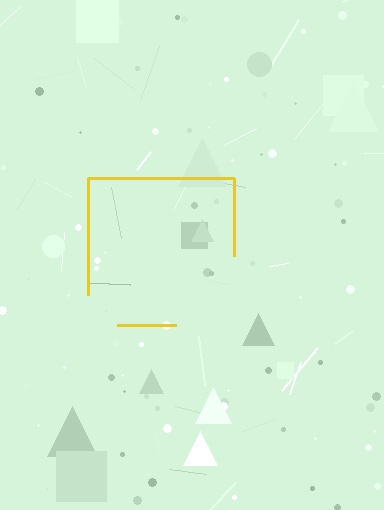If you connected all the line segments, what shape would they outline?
They would outline a square.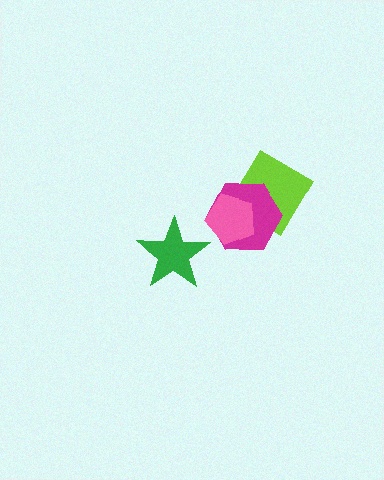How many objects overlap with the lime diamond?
2 objects overlap with the lime diamond.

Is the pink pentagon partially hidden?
No, no other shape covers it.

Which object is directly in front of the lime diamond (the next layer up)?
The magenta hexagon is directly in front of the lime diamond.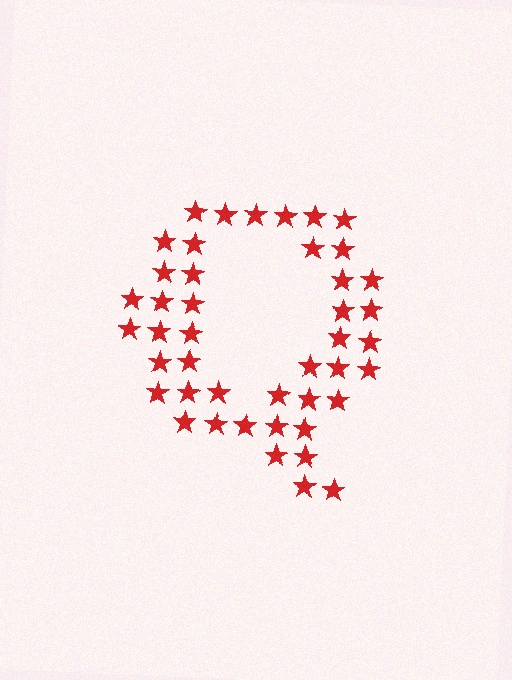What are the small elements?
The small elements are stars.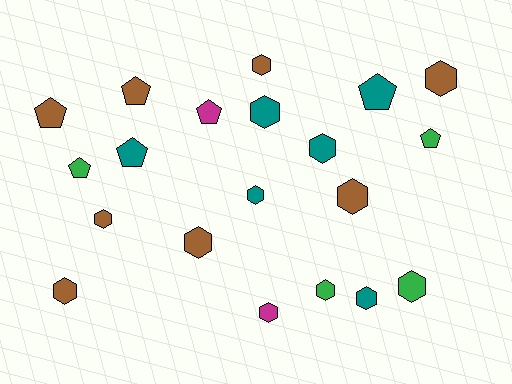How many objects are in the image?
There are 20 objects.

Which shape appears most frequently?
Hexagon, with 13 objects.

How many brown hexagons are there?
There are 6 brown hexagons.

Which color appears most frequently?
Brown, with 8 objects.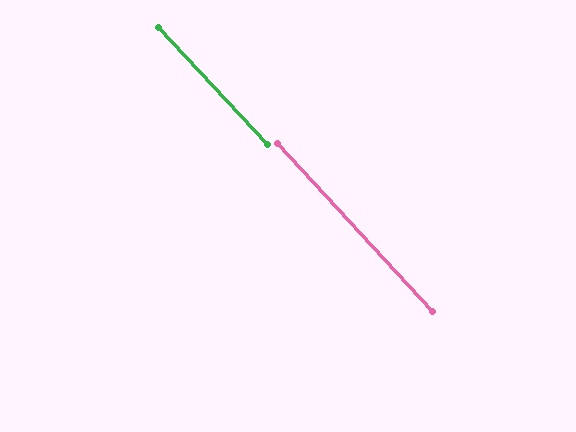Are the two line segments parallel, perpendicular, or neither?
Parallel — their directions differ by only 0.0°.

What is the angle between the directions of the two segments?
Approximately 0 degrees.